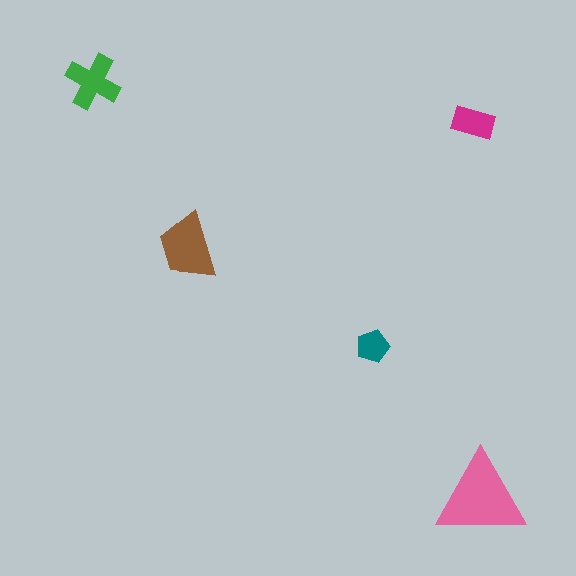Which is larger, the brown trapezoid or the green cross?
The brown trapezoid.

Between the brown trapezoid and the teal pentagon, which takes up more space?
The brown trapezoid.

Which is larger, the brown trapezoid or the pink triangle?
The pink triangle.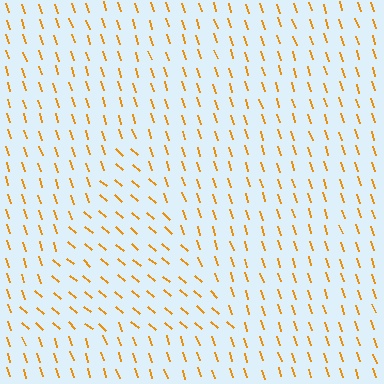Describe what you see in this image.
The image is filled with small orange line segments. A triangle region in the image has lines oriented differently from the surrounding lines, creating a visible texture boundary.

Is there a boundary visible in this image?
Yes, there is a texture boundary formed by a change in line orientation.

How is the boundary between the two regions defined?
The boundary is defined purely by a change in line orientation (approximately 32 degrees difference). All lines are the same color and thickness.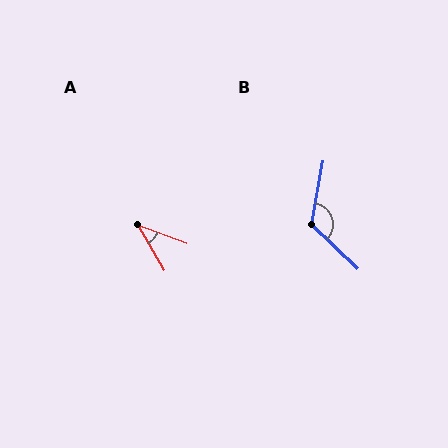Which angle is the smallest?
A, at approximately 40 degrees.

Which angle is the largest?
B, at approximately 123 degrees.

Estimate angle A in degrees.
Approximately 40 degrees.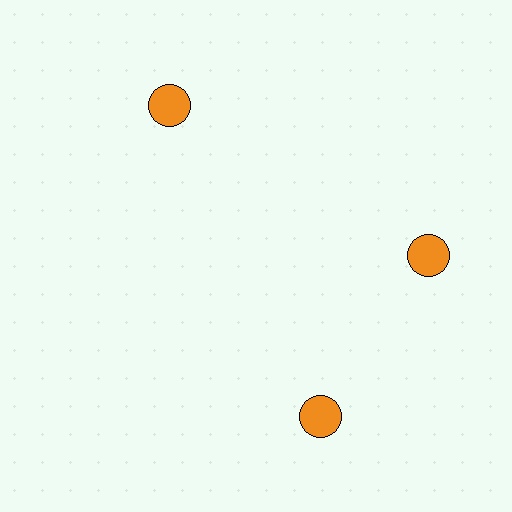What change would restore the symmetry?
The symmetry would be restored by rotating it back into even spacing with its neighbors so that all 3 circles sit at equal angles and equal distance from the center.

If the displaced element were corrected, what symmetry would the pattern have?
It would have 3-fold rotational symmetry — the pattern would map onto itself every 120 degrees.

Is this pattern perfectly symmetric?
No. The 3 orange circles are arranged in a ring, but one element near the 7 o'clock position is rotated out of alignment along the ring, breaking the 3-fold rotational symmetry.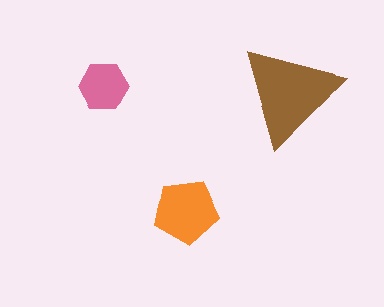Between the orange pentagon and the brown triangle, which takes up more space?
The brown triangle.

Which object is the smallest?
The pink hexagon.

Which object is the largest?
The brown triangle.